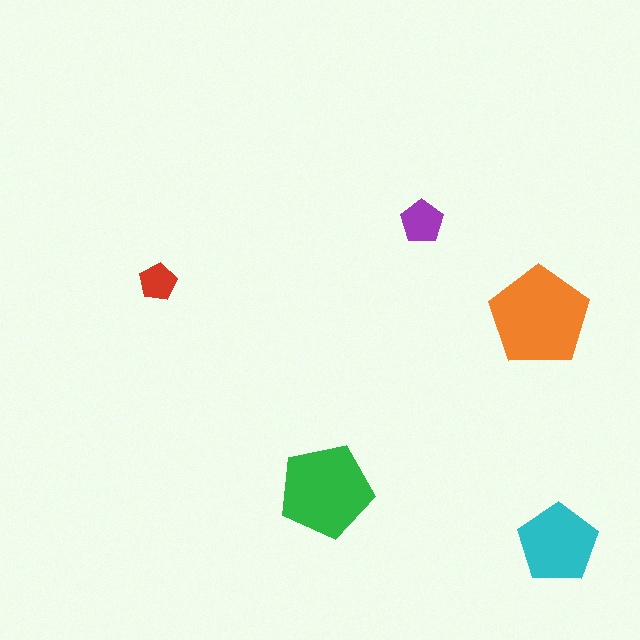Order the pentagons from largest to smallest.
the orange one, the green one, the cyan one, the purple one, the red one.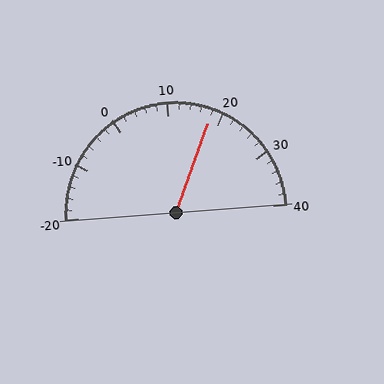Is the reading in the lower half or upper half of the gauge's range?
The reading is in the upper half of the range (-20 to 40).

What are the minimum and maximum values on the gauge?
The gauge ranges from -20 to 40.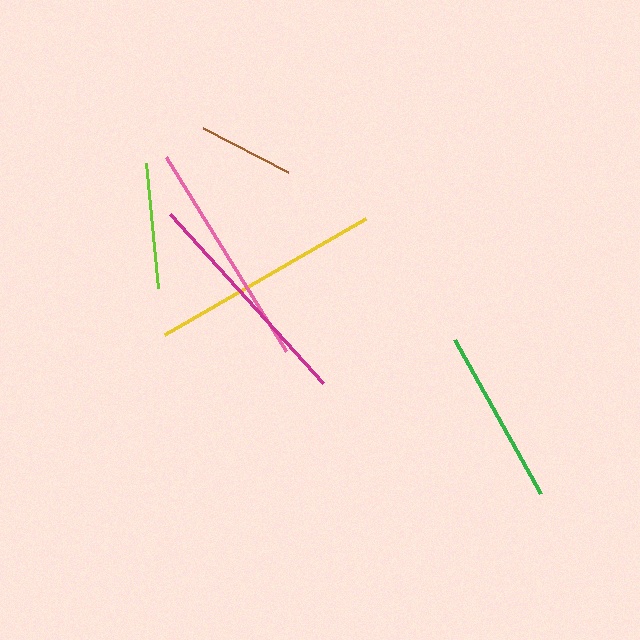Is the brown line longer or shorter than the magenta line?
The magenta line is longer than the brown line.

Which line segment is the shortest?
The brown line is the shortest at approximately 95 pixels.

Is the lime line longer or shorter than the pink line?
The pink line is longer than the lime line.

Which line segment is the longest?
The yellow line is the longest at approximately 232 pixels.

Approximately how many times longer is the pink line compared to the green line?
The pink line is approximately 1.3 times the length of the green line.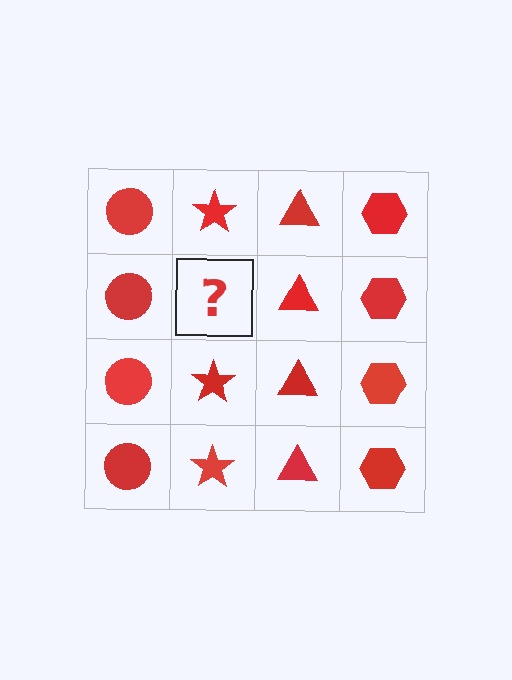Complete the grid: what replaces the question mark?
The question mark should be replaced with a red star.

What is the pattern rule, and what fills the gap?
The rule is that each column has a consistent shape. The gap should be filled with a red star.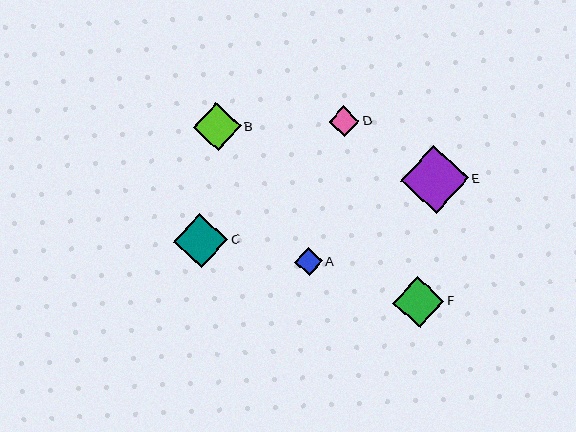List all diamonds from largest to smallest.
From largest to smallest: E, C, F, B, D, A.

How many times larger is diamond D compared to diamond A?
Diamond D is approximately 1.1 times the size of diamond A.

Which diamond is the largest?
Diamond E is the largest with a size of approximately 68 pixels.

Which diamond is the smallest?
Diamond A is the smallest with a size of approximately 28 pixels.